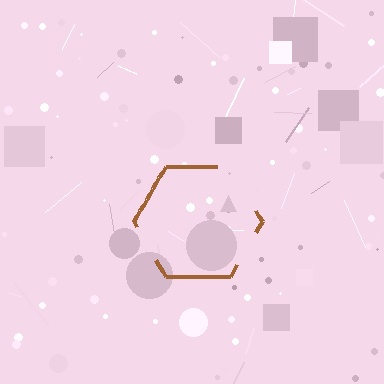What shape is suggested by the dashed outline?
The dashed outline suggests a hexagon.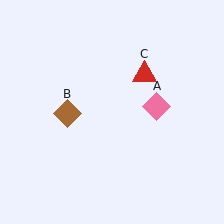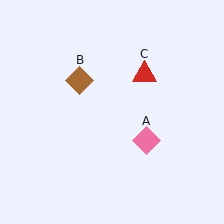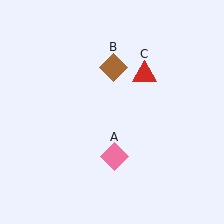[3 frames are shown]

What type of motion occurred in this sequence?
The pink diamond (object A), brown diamond (object B) rotated clockwise around the center of the scene.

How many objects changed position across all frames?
2 objects changed position: pink diamond (object A), brown diamond (object B).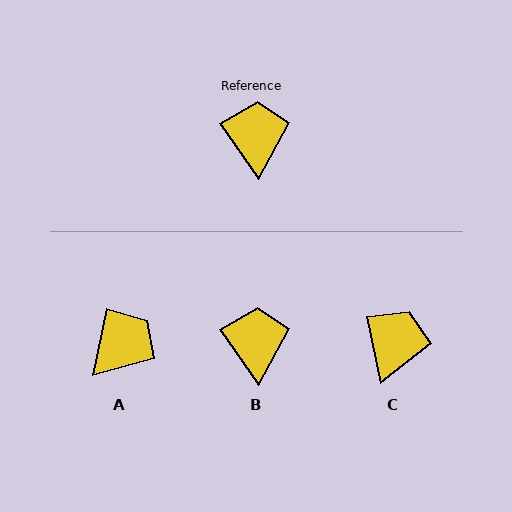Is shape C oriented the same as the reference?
No, it is off by about 23 degrees.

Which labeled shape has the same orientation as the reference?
B.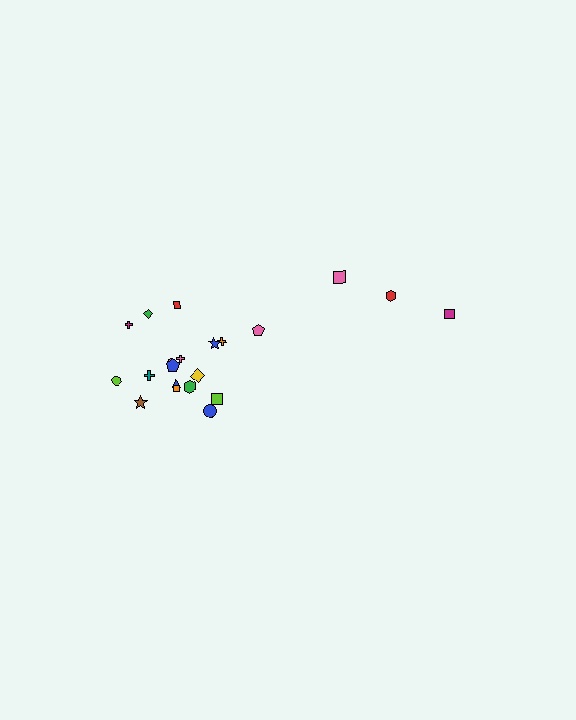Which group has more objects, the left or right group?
The left group.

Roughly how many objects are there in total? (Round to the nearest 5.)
Roughly 20 objects in total.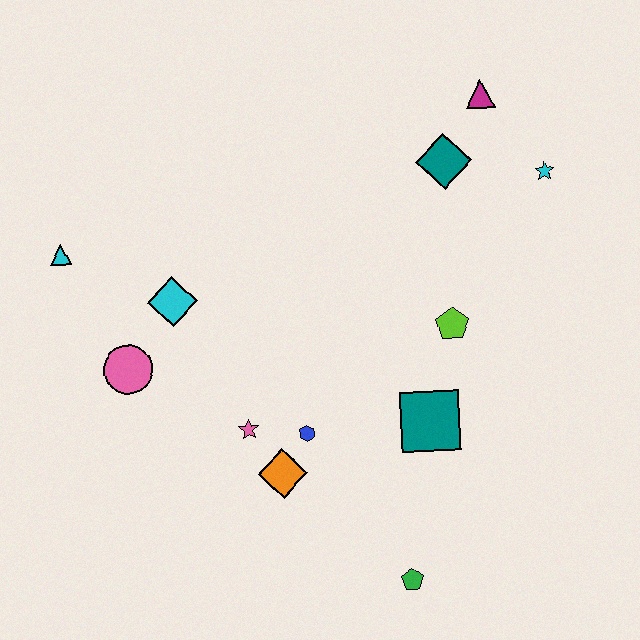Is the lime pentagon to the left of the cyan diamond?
No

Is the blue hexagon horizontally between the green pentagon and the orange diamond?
Yes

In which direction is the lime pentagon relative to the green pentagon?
The lime pentagon is above the green pentagon.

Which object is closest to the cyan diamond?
The pink circle is closest to the cyan diamond.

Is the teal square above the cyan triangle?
No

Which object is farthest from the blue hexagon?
The magenta triangle is farthest from the blue hexagon.